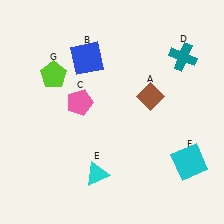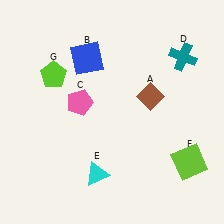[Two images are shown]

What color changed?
The square (F) changed from cyan in Image 1 to lime in Image 2.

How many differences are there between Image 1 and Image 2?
There is 1 difference between the two images.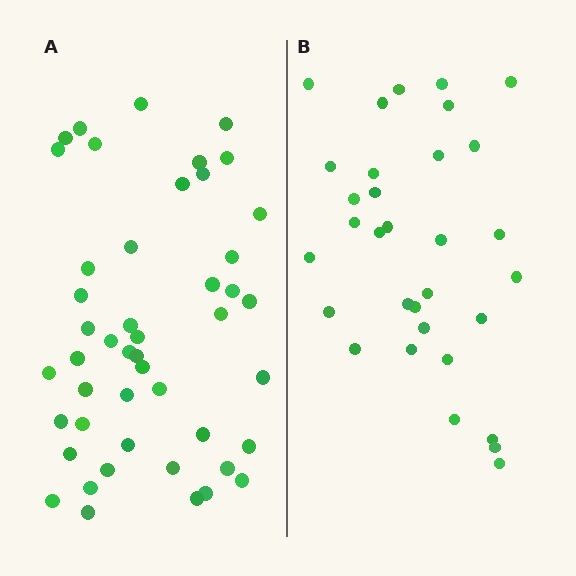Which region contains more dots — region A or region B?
Region A (the left region) has more dots.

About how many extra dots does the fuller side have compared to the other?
Region A has approximately 15 more dots than region B.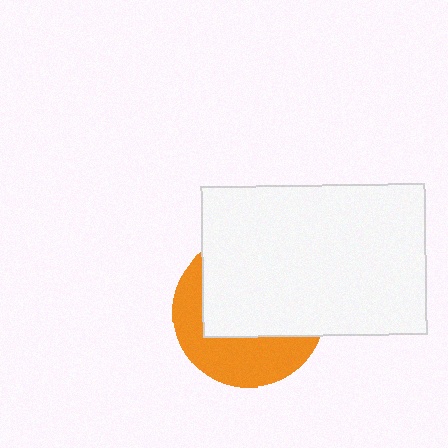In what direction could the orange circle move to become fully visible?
The orange circle could move down. That would shift it out from behind the white rectangle entirely.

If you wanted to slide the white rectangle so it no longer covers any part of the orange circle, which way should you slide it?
Slide it up — that is the most direct way to separate the two shapes.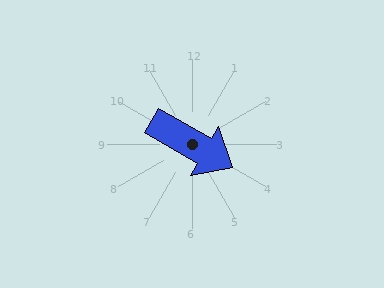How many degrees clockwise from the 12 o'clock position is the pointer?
Approximately 120 degrees.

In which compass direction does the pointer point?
Southeast.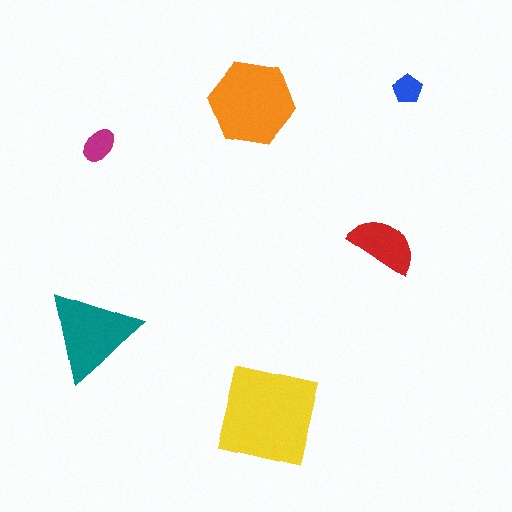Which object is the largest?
The yellow square.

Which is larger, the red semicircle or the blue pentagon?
The red semicircle.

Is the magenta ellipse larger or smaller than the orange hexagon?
Smaller.